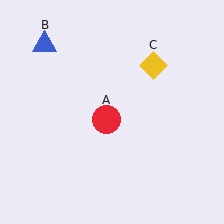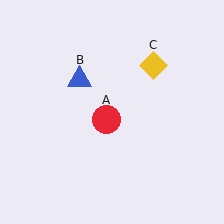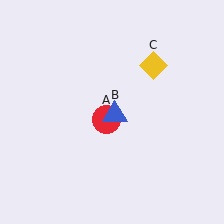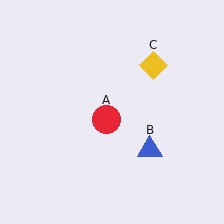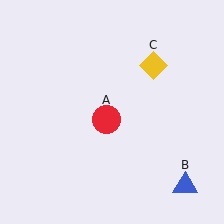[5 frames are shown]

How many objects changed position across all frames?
1 object changed position: blue triangle (object B).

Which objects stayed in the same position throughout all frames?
Red circle (object A) and yellow diamond (object C) remained stationary.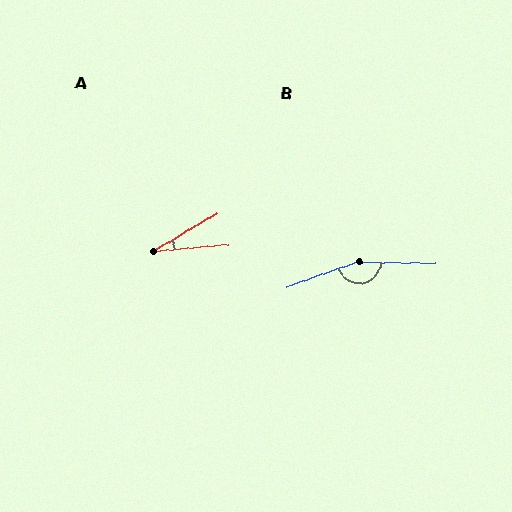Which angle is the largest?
B, at approximately 159 degrees.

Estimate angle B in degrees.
Approximately 159 degrees.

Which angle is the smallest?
A, at approximately 26 degrees.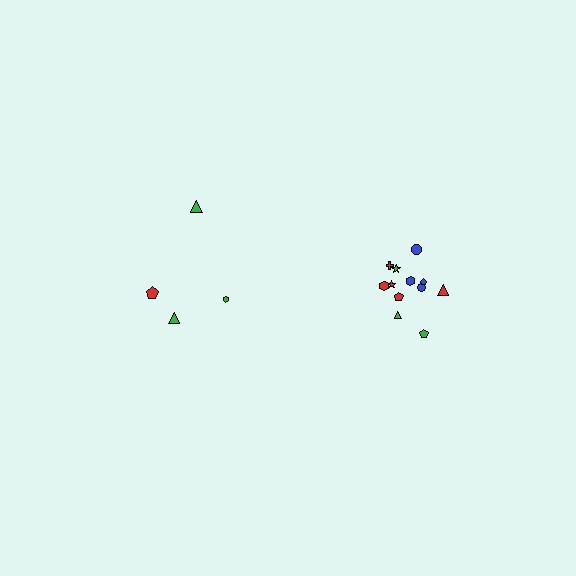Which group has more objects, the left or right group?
The right group.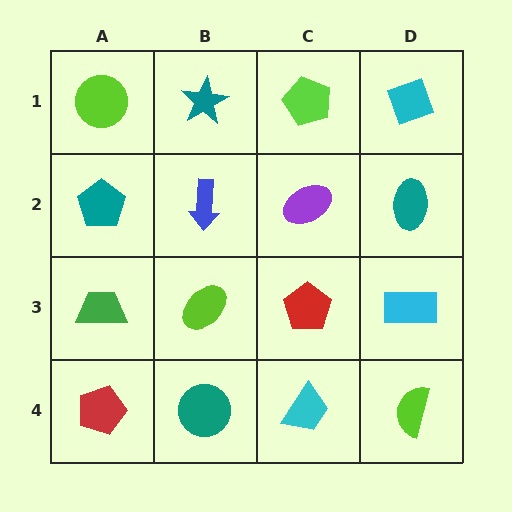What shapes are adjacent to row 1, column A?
A teal pentagon (row 2, column A), a teal star (row 1, column B).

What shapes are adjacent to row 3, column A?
A teal pentagon (row 2, column A), a red pentagon (row 4, column A), a lime ellipse (row 3, column B).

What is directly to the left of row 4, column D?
A cyan trapezoid.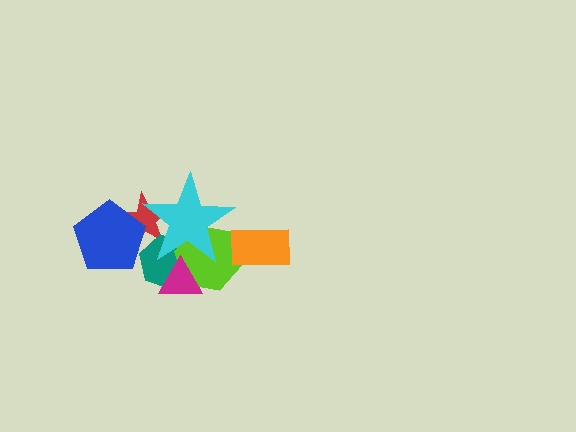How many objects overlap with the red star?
3 objects overlap with the red star.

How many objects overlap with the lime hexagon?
4 objects overlap with the lime hexagon.